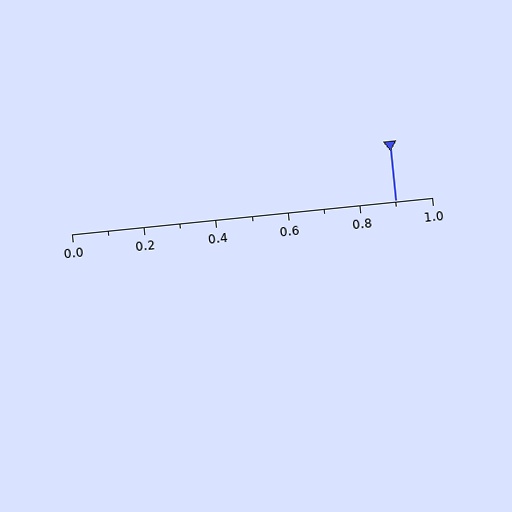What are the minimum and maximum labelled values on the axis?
The axis runs from 0.0 to 1.0.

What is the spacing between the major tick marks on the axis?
The major ticks are spaced 0.2 apart.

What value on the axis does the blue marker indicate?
The marker indicates approximately 0.9.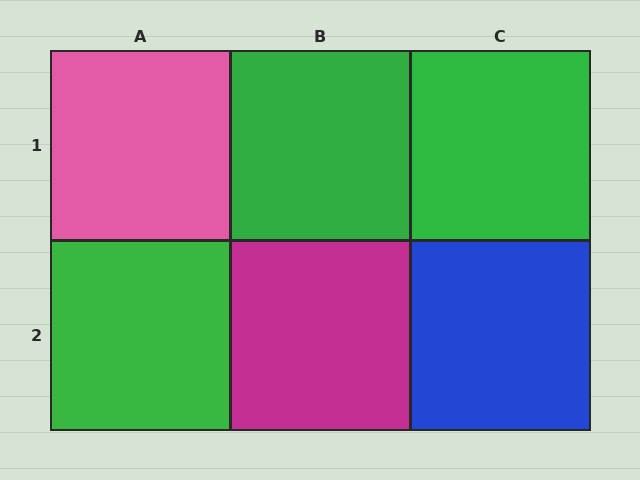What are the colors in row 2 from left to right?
Green, magenta, blue.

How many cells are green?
3 cells are green.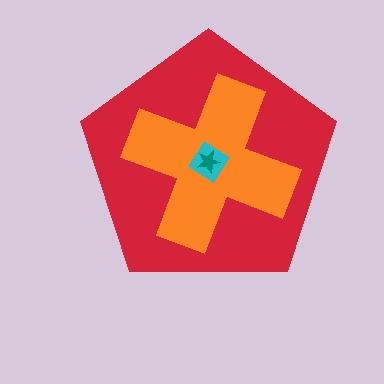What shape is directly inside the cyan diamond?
The teal star.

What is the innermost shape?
The teal star.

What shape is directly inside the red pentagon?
The orange cross.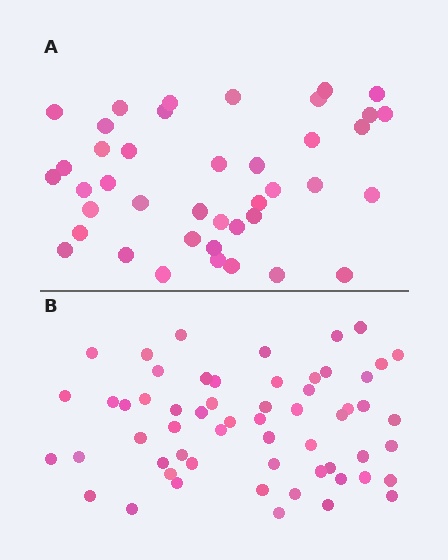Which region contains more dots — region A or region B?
Region B (the bottom region) has more dots.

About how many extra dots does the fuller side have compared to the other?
Region B has approximately 15 more dots than region A.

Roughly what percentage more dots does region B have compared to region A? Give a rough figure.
About 40% more.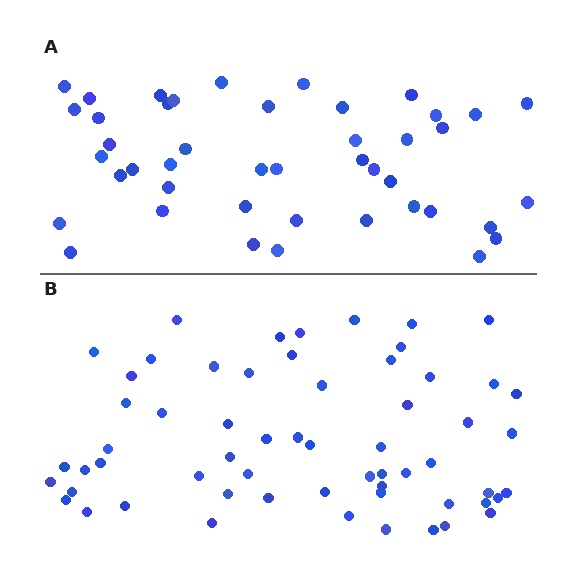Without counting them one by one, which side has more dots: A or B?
Region B (the bottom region) has more dots.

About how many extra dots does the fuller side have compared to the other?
Region B has approximately 15 more dots than region A.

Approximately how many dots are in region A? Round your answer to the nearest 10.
About 40 dots. (The exact count is 44, which rounds to 40.)